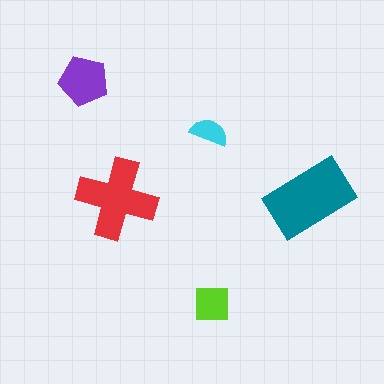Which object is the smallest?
The cyan semicircle.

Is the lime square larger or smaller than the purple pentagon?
Smaller.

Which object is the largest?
The teal rectangle.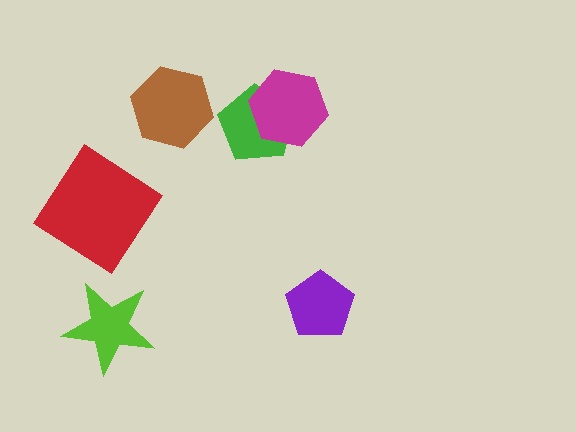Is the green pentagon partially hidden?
Yes, it is partially covered by another shape.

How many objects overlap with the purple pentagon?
0 objects overlap with the purple pentagon.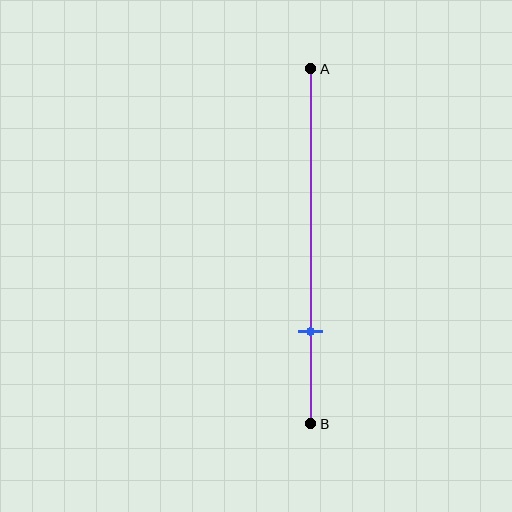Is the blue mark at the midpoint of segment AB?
No, the mark is at about 75% from A, not at the 50% midpoint.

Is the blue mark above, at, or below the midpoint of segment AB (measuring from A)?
The blue mark is below the midpoint of segment AB.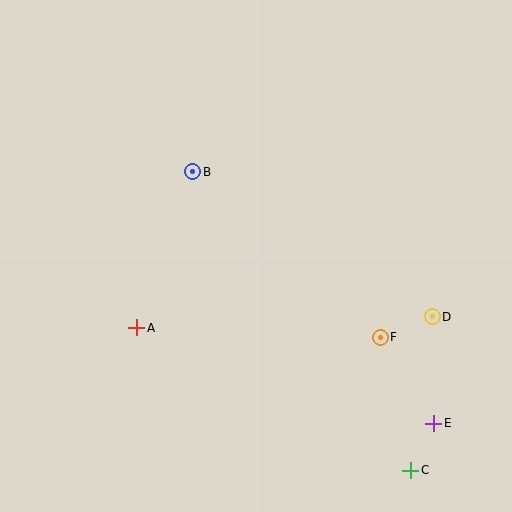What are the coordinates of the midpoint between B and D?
The midpoint between B and D is at (312, 244).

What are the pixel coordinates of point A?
Point A is at (137, 328).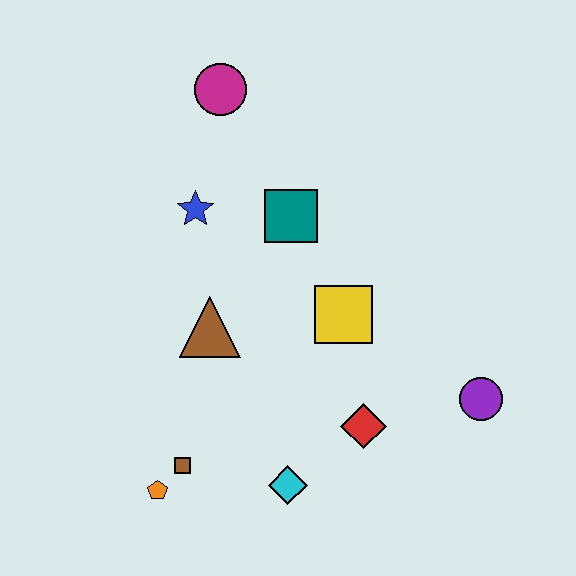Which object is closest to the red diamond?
The cyan diamond is closest to the red diamond.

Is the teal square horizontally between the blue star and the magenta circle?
No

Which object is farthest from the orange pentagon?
The magenta circle is farthest from the orange pentagon.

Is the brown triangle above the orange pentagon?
Yes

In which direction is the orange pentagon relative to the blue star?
The orange pentagon is below the blue star.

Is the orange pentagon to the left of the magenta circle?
Yes